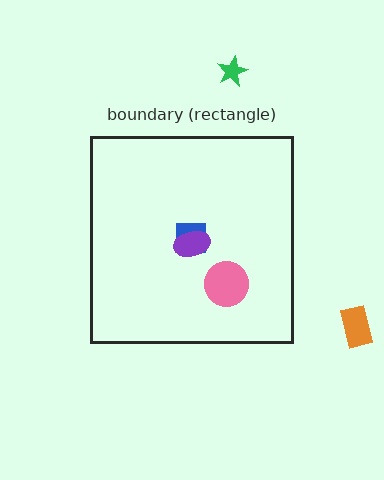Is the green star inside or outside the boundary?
Outside.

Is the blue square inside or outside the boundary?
Inside.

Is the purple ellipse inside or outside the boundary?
Inside.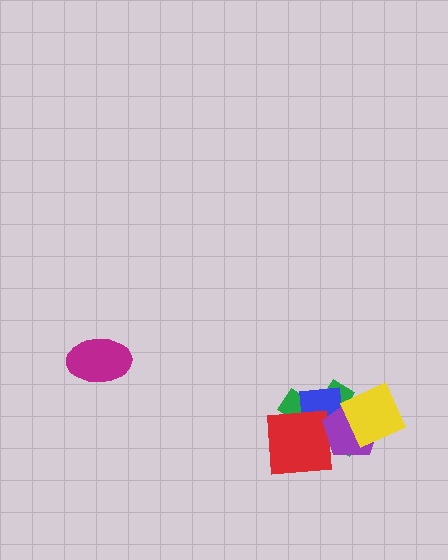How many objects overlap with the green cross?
4 objects overlap with the green cross.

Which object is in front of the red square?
The purple pentagon is in front of the red square.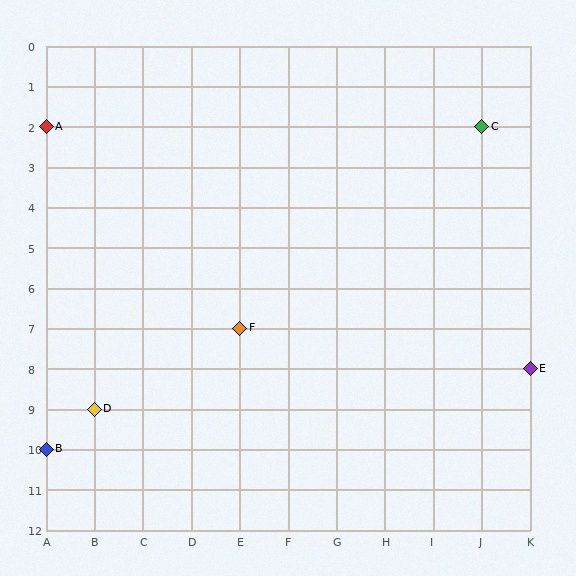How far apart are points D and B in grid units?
Points D and B are 1 column and 1 row apart (about 1.4 grid units diagonally).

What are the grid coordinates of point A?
Point A is at grid coordinates (A, 2).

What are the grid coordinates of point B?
Point B is at grid coordinates (A, 10).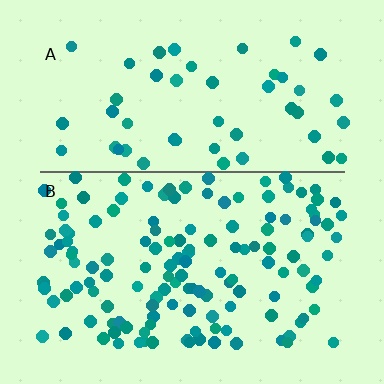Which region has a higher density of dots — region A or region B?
B (the bottom).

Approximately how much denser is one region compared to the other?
Approximately 2.7× — region B over region A.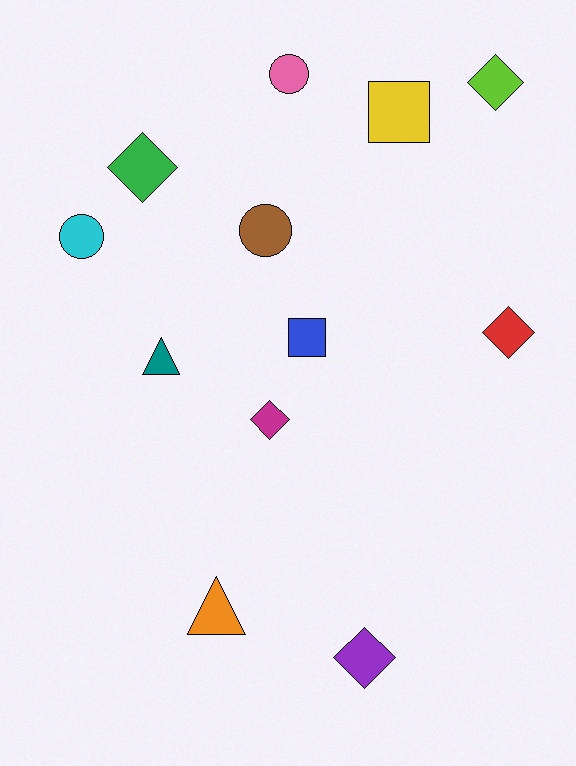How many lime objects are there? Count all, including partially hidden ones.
There is 1 lime object.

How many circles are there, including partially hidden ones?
There are 3 circles.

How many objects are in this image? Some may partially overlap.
There are 12 objects.